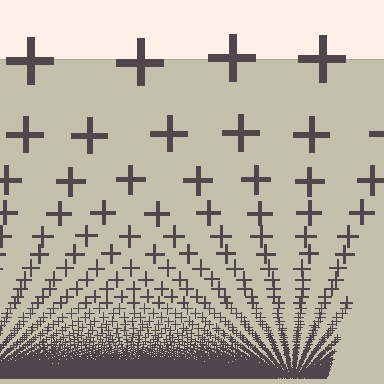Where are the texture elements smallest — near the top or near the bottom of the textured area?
Near the bottom.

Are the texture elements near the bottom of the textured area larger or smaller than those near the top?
Smaller. The gradient is inverted — elements near the bottom are smaller and denser.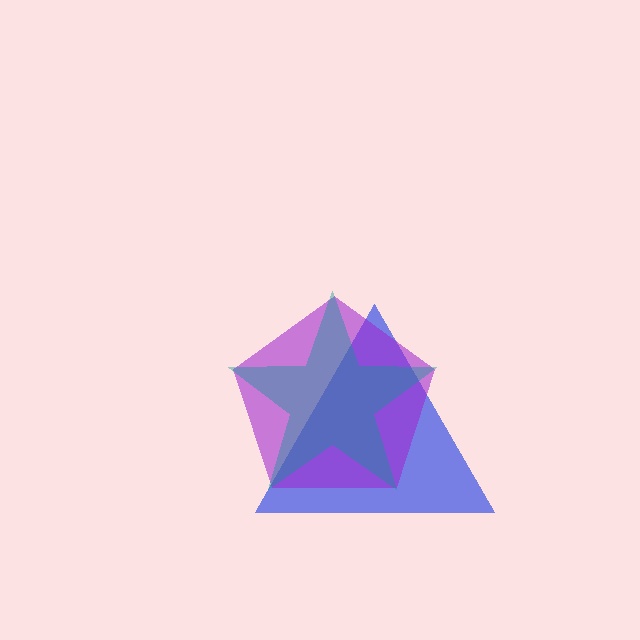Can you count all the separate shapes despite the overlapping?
Yes, there are 3 separate shapes.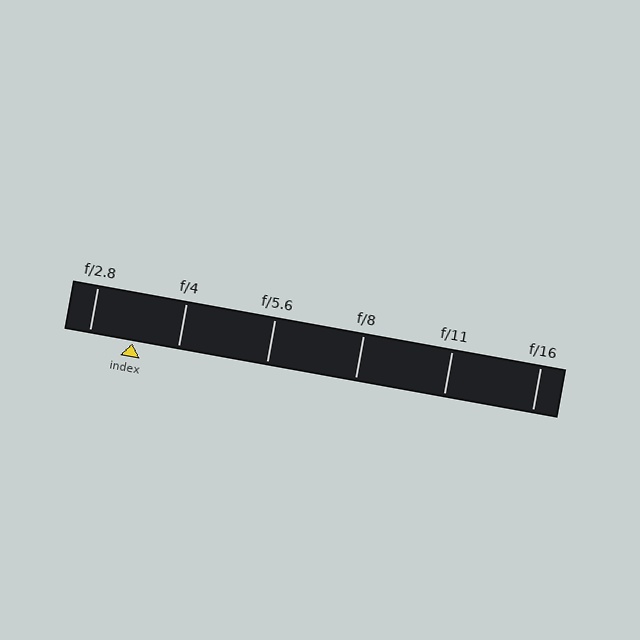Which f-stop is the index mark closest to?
The index mark is closest to f/2.8.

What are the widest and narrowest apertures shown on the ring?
The widest aperture shown is f/2.8 and the narrowest is f/16.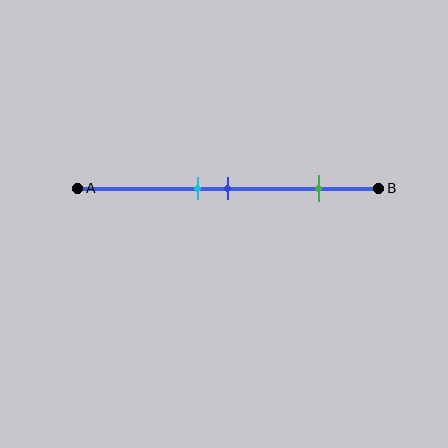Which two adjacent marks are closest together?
The cyan and blue marks are the closest adjacent pair.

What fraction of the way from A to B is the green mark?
The green mark is approximately 80% (0.8) of the way from A to B.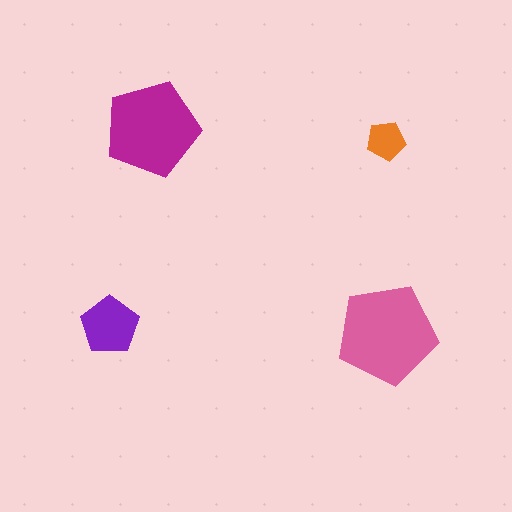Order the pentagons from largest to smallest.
the pink one, the magenta one, the purple one, the orange one.